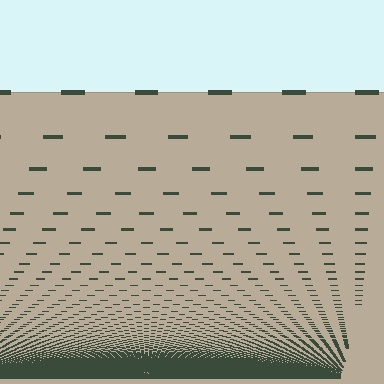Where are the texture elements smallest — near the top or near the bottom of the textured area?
Near the bottom.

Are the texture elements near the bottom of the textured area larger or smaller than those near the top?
Smaller. The gradient is inverted — elements near the bottom are smaller and denser.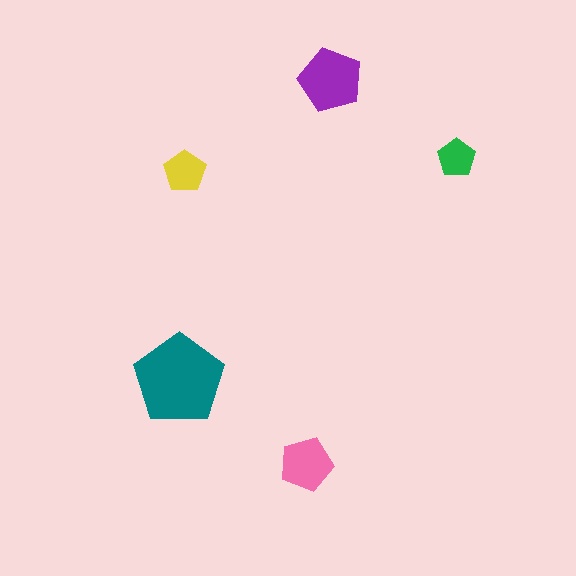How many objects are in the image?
There are 5 objects in the image.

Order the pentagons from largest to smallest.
the teal one, the purple one, the pink one, the yellow one, the green one.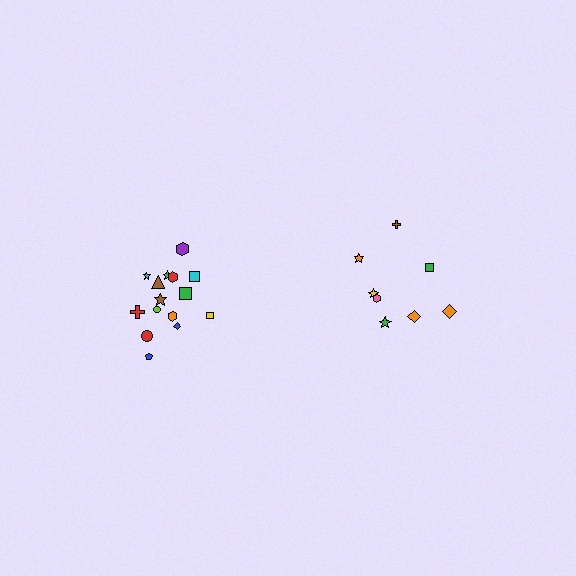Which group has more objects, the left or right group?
The left group.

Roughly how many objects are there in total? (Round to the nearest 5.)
Roughly 25 objects in total.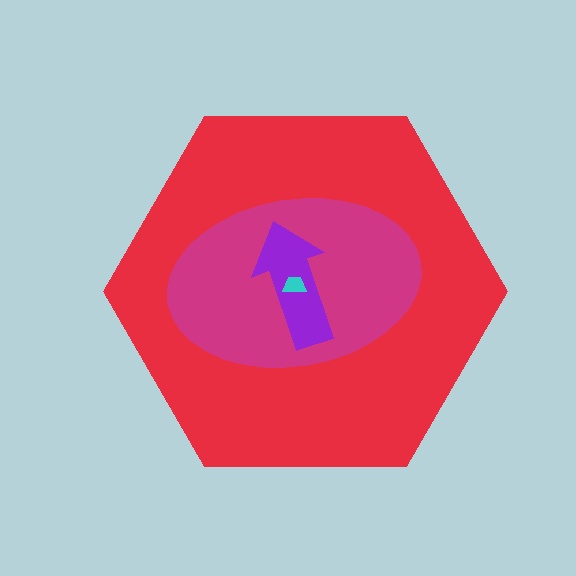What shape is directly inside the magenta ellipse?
The purple arrow.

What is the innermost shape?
The cyan trapezoid.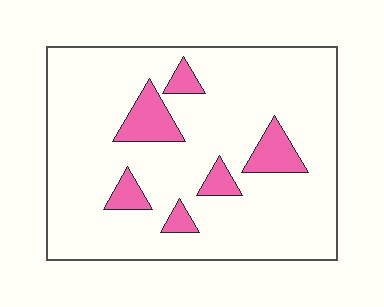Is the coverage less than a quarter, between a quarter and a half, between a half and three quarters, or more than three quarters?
Less than a quarter.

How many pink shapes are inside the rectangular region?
6.